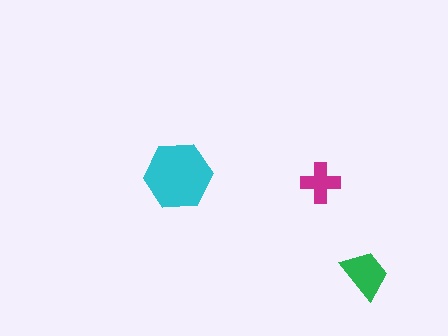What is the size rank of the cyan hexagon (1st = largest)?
1st.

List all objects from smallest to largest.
The magenta cross, the green trapezoid, the cyan hexagon.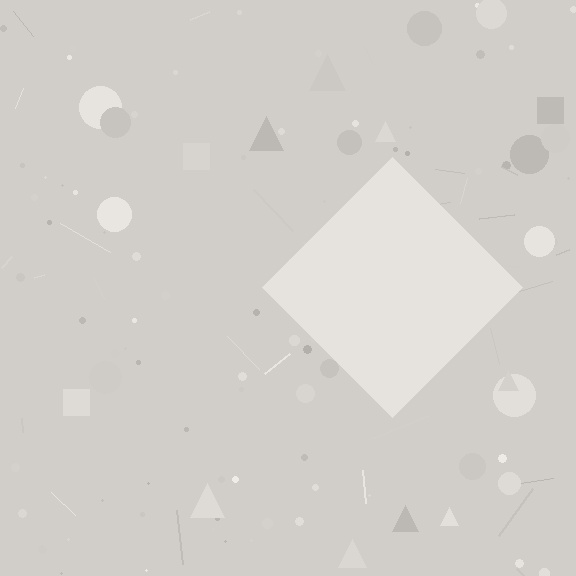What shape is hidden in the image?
A diamond is hidden in the image.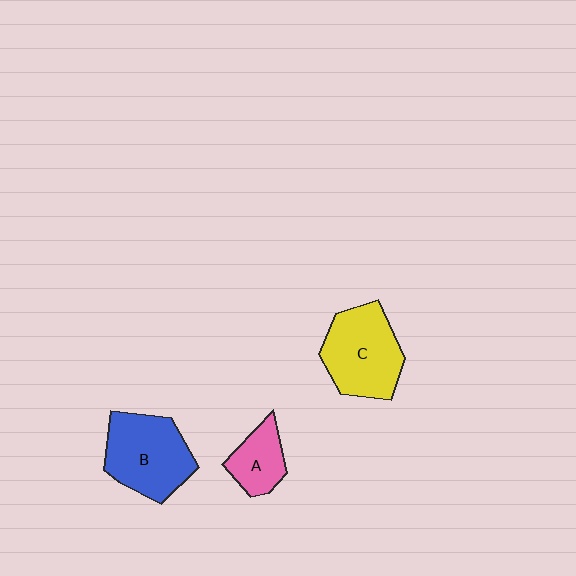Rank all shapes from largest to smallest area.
From largest to smallest: B (blue), C (yellow), A (pink).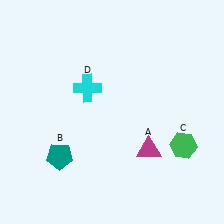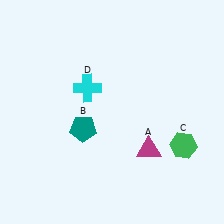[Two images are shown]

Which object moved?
The teal pentagon (B) moved up.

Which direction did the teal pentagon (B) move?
The teal pentagon (B) moved up.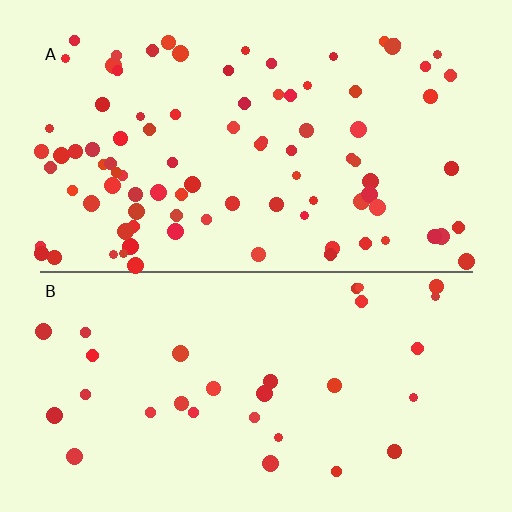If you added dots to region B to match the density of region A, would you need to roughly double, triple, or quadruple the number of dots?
Approximately triple.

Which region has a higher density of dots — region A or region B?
A (the top).